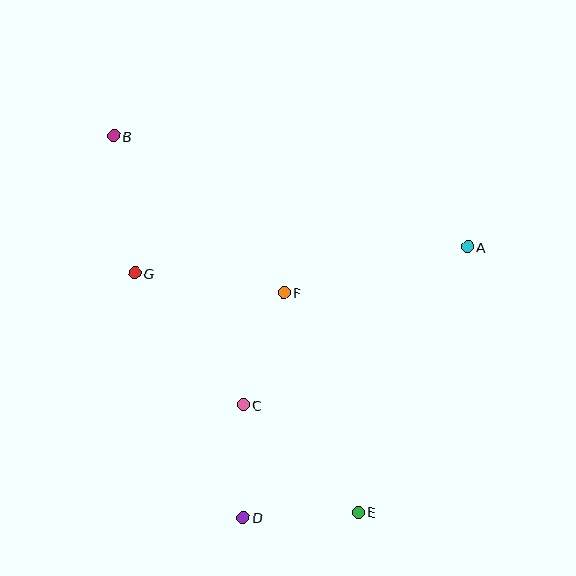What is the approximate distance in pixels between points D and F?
The distance between D and F is approximately 228 pixels.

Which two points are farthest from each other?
Points B and E are farthest from each other.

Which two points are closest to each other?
Points C and D are closest to each other.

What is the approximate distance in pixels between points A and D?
The distance between A and D is approximately 352 pixels.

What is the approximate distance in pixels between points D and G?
The distance between D and G is approximately 267 pixels.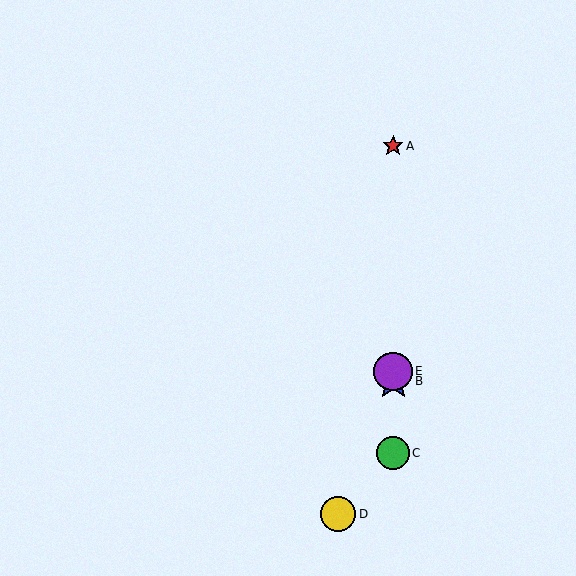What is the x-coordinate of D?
Object D is at x≈338.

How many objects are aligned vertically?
4 objects (A, B, C, E) are aligned vertically.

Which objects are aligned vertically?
Objects A, B, C, E are aligned vertically.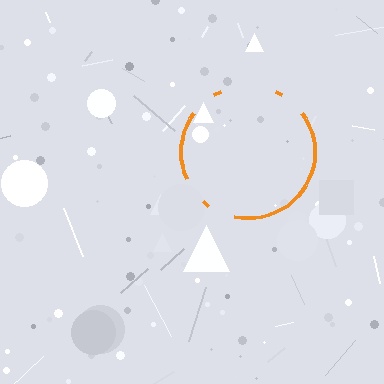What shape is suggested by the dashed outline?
The dashed outline suggests a circle.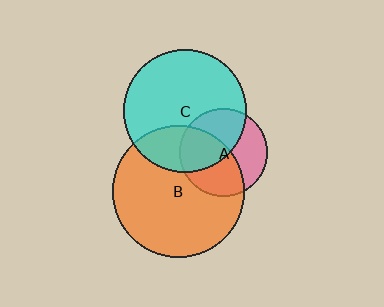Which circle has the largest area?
Circle B (orange).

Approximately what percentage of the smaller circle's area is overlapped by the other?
Approximately 50%.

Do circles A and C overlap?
Yes.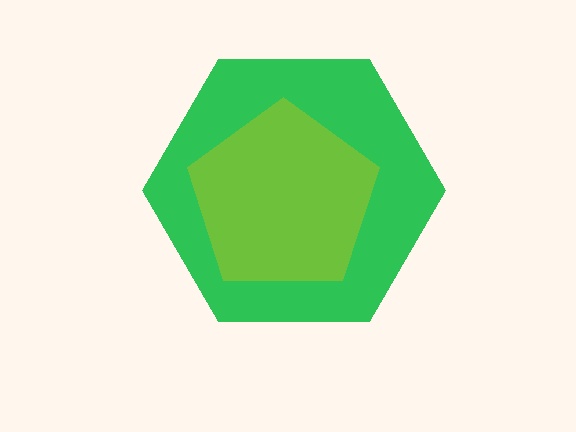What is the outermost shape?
The green hexagon.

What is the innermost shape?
The lime pentagon.